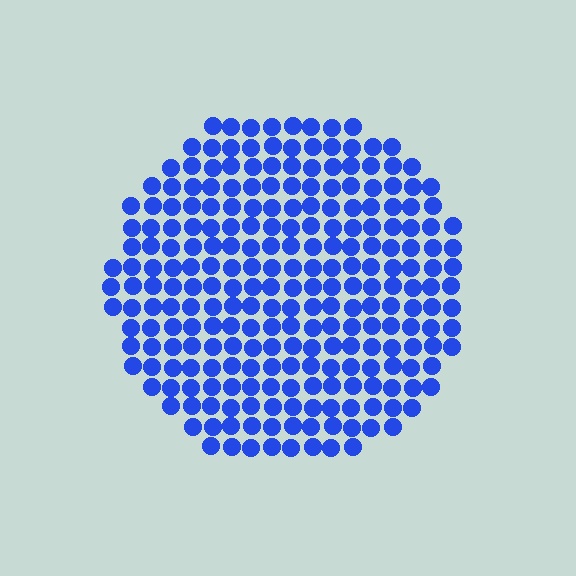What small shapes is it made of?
It is made of small circles.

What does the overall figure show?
The overall figure shows a circle.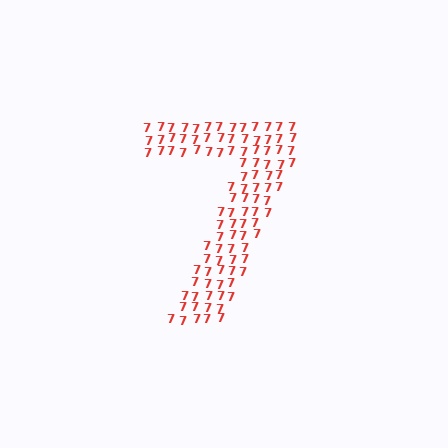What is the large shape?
The large shape is the digit 7.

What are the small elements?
The small elements are digit 7's.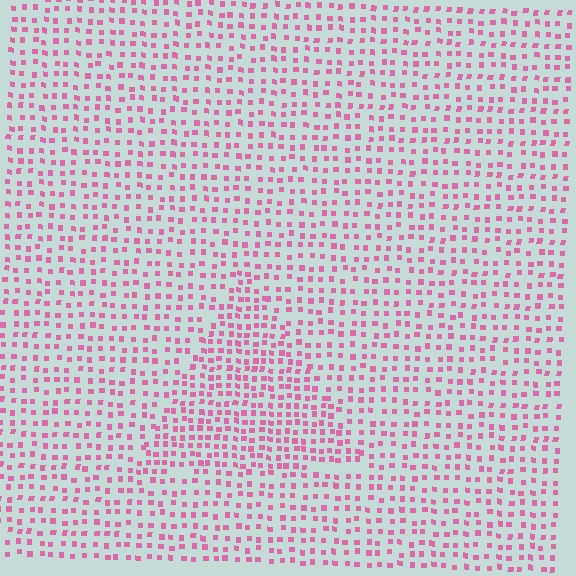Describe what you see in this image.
The image contains small pink elements arranged at two different densities. A triangle-shaped region is visible where the elements are more densely packed than the surrounding area.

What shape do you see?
I see a triangle.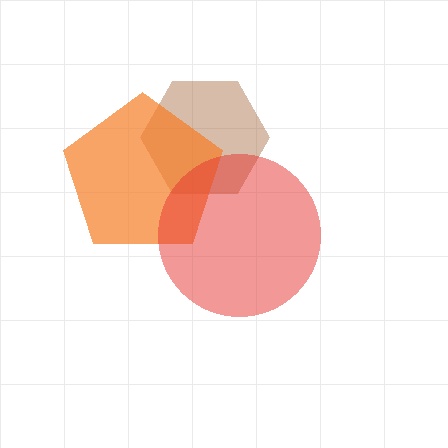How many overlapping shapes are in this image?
There are 3 overlapping shapes in the image.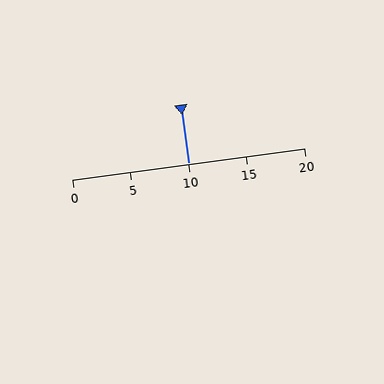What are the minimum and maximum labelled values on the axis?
The axis runs from 0 to 20.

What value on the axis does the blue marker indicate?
The marker indicates approximately 10.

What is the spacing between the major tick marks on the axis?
The major ticks are spaced 5 apart.